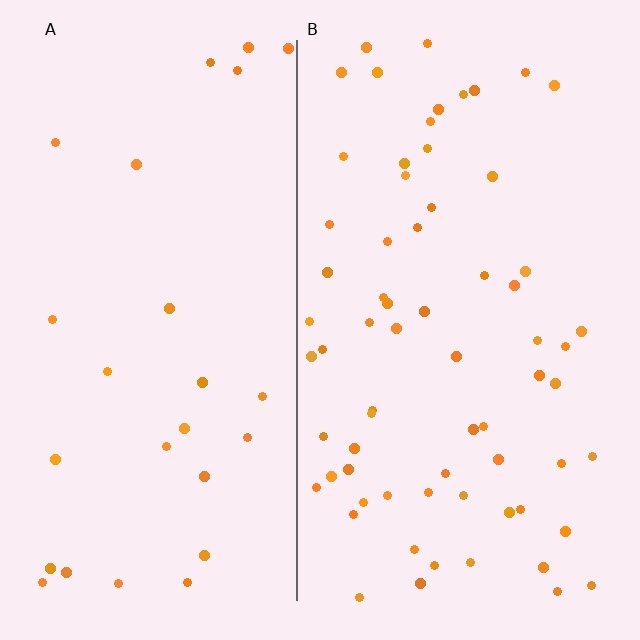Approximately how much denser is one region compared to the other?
Approximately 2.5× — region B over region A.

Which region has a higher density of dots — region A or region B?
B (the right).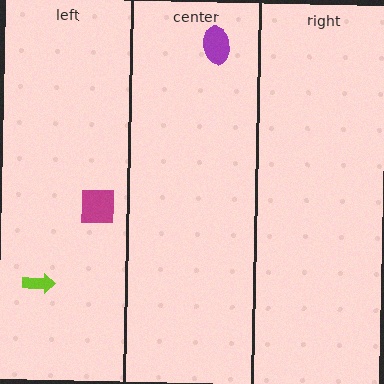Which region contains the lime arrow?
The left region.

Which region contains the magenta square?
The left region.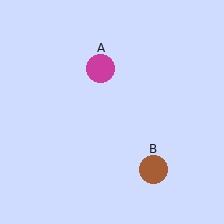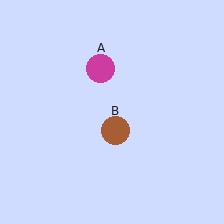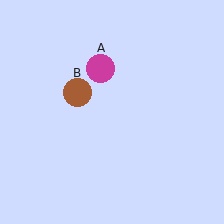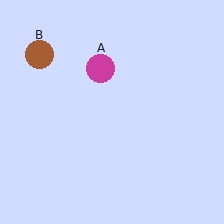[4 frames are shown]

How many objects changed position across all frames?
1 object changed position: brown circle (object B).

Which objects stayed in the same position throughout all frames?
Magenta circle (object A) remained stationary.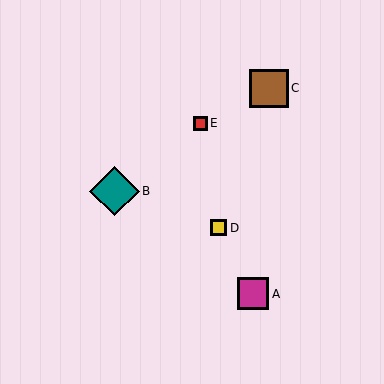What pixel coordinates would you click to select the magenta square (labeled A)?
Click at (253, 294) to select the magenta square A.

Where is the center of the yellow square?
The center of the yellow square is at (218, 228).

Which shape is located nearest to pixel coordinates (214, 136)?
The red square (labeled E) at (201, 123) is nearest to that location.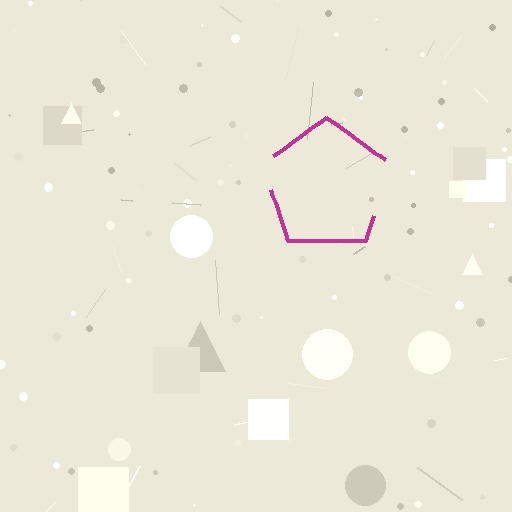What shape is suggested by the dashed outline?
The dashed outline suggests a pentagon.